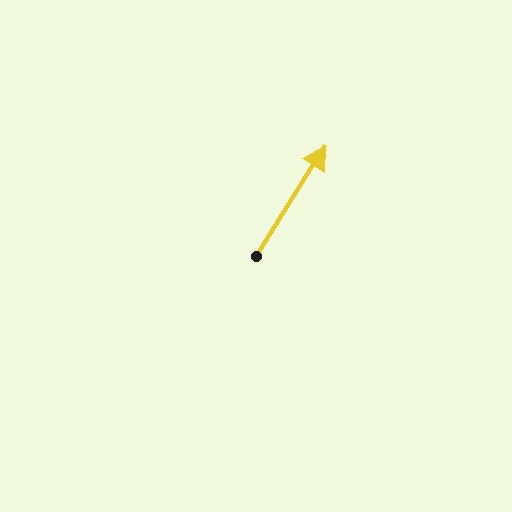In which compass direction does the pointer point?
Northeast.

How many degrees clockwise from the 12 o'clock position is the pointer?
Approximately 32 degrees.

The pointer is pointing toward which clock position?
Roughly 1 o'clock.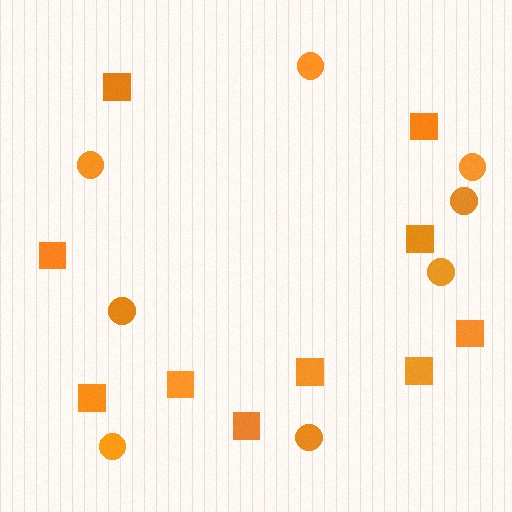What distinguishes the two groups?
There are 2 groups: one group of circles (8) and one group of squares (10).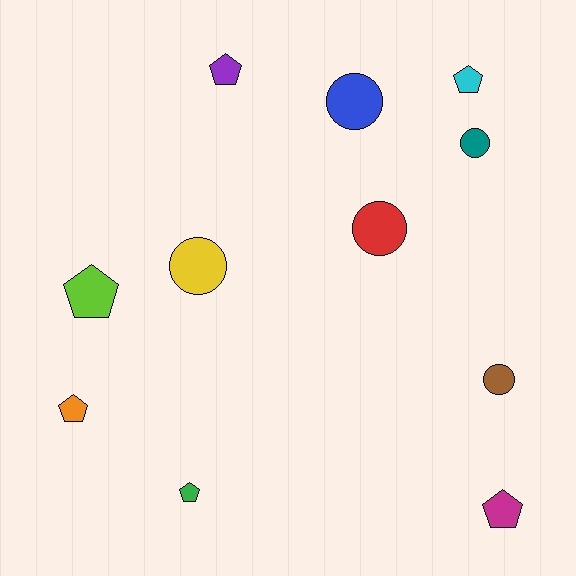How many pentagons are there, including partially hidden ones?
There are 6 pentagons.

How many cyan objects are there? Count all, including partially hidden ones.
There is 1 cyan object.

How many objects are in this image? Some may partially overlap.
There are 11 objects.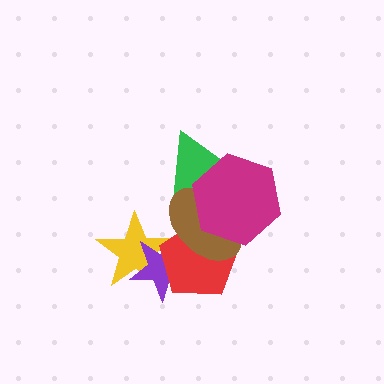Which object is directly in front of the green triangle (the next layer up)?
The brown ellipse is directly in front of the green triangle.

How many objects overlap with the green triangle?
2 objects overlap with the green triangle.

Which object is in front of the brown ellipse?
The magenta hexagon is in front of the brown ellipse.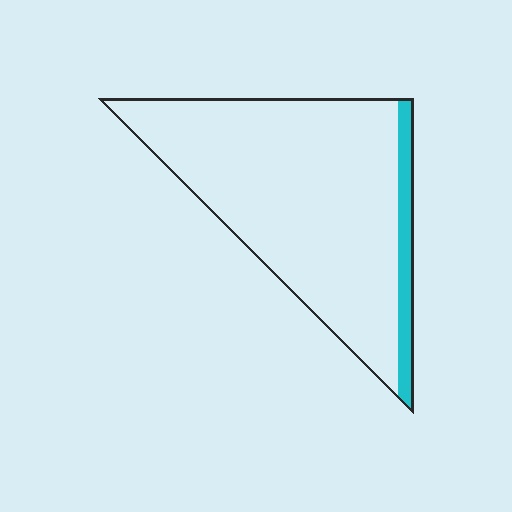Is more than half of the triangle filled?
No.